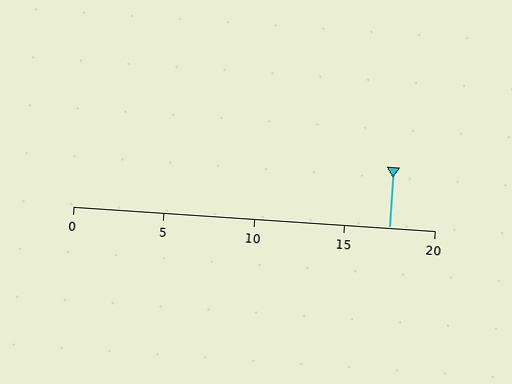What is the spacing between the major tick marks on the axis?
The major ticks are spaced 5 apart.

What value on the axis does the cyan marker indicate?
The marker indicates approximately 17.5.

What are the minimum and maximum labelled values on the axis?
The axis runs from 0 to 20.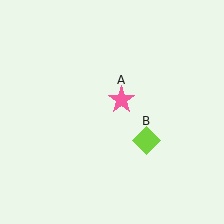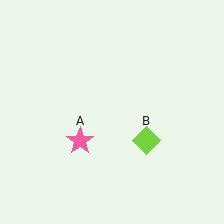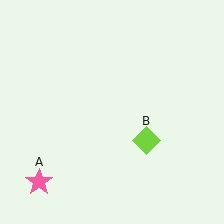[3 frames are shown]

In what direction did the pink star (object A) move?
The pink star (object A) moved down and to the left.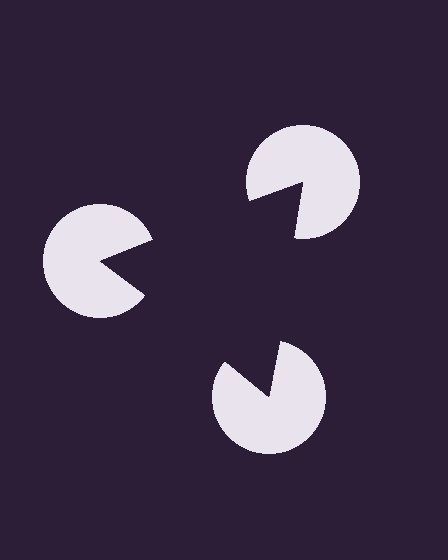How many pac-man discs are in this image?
There are 3 — one at each vertex of the illusory triangle.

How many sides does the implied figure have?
3 sides.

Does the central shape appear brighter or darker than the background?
It typically appears slightly darker than the background, even though no actual brightness change is drawn.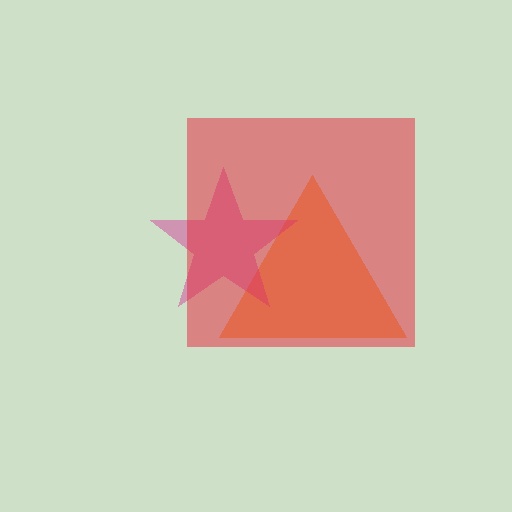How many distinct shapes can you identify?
There are 3 distinct shapes: an orange triangle, a magenta star, a red square.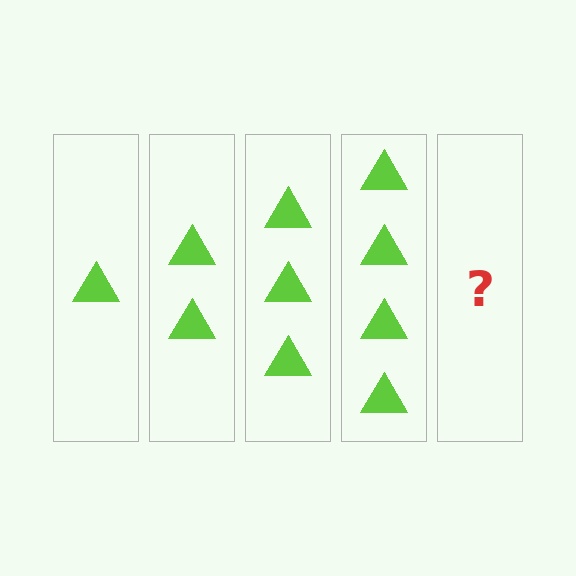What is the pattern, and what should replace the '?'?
The pattern is that each step adds one more triangle. The '?' should be 5 triangles.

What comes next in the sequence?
The next element should be 5 triangles.